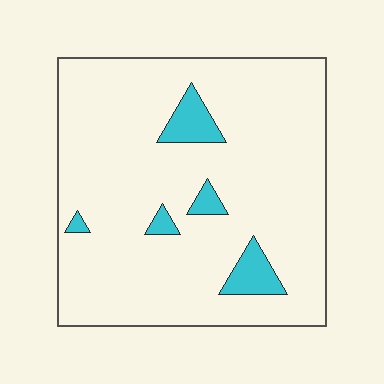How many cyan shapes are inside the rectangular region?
5.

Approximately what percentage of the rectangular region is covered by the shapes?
Approximately 10%.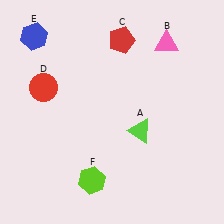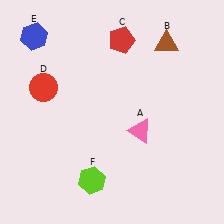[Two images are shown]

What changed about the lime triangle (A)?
In Image 1, A is lime. In Image 2, it changed to pink.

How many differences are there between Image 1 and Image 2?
There are 2 differences between the two images.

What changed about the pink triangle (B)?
In Image 1, B is pink. In Image 2, it changed to brown.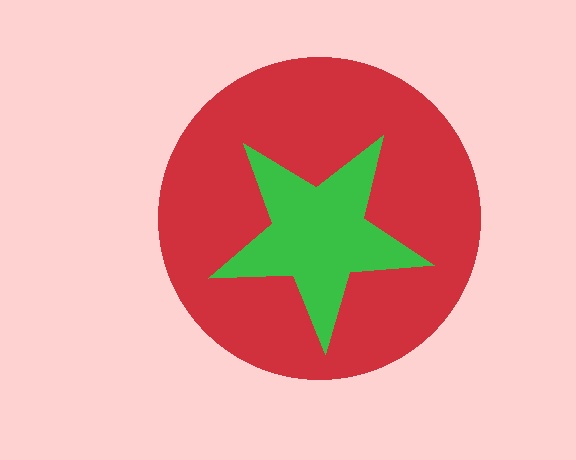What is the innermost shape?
The green star.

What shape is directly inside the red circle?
The green star.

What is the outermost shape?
The red circle.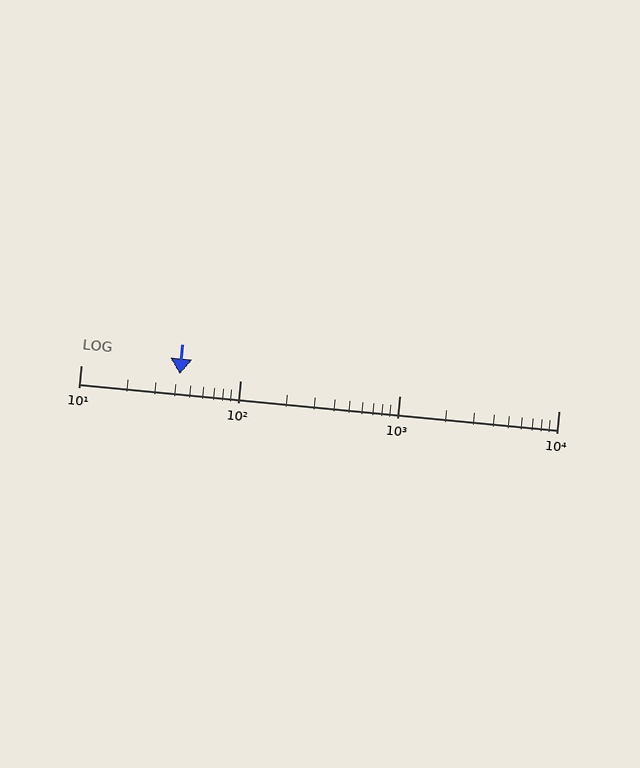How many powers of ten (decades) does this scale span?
The scale spans 3 decades, from 10 to 10000.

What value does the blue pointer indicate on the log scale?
The pointer indicates approximately 42.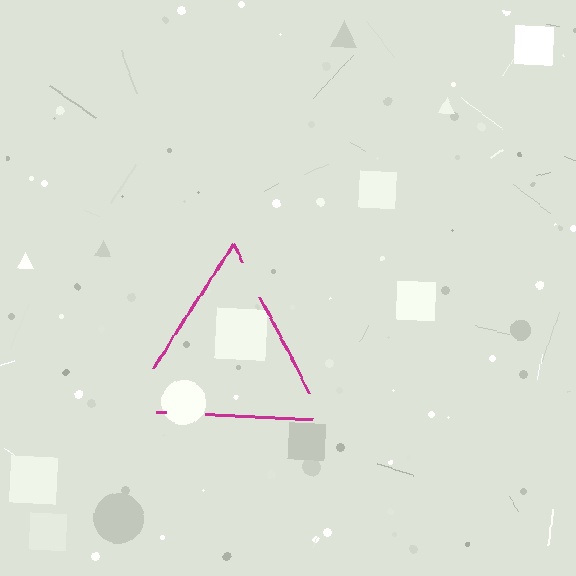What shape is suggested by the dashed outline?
The dashed outline suggests a triangle.